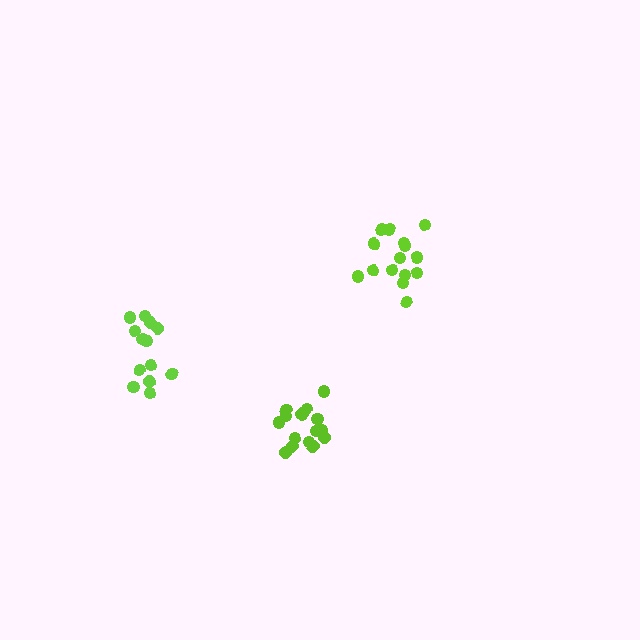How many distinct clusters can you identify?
There are 3 distinct clusters.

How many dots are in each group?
Group 1: 16 dots, Group 2: 15 dots, Group 3: 13 dots (44 total).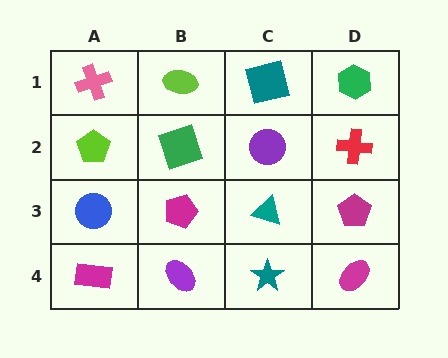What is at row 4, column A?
A magenta rectangle.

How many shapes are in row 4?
4 shapes.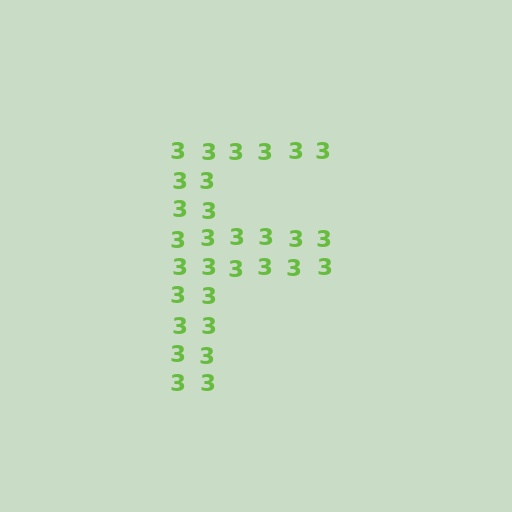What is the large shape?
The large shape is the letter F.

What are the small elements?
The small elements are digit 3's.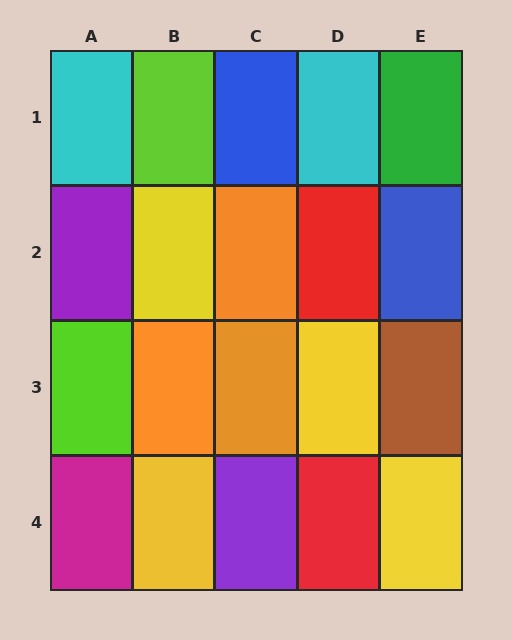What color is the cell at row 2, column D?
Red.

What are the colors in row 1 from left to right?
Cyan, lime, blue, cyan, green.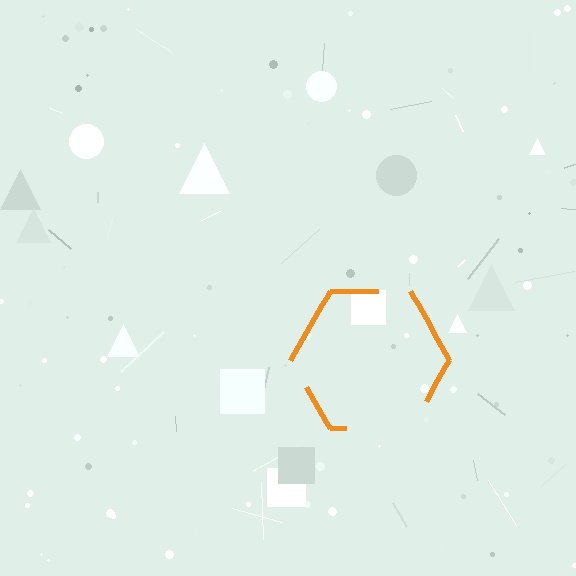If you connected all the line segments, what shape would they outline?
They would outline a hexagon.